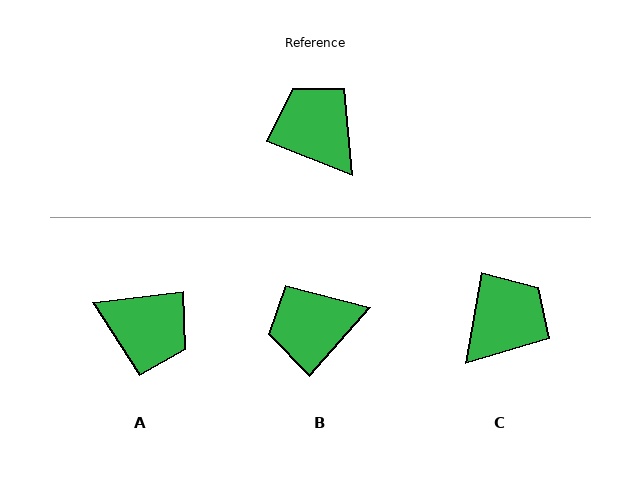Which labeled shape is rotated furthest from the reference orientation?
A, about 152 degrees away.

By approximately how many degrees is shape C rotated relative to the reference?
Approximately 78 degrees clockwise.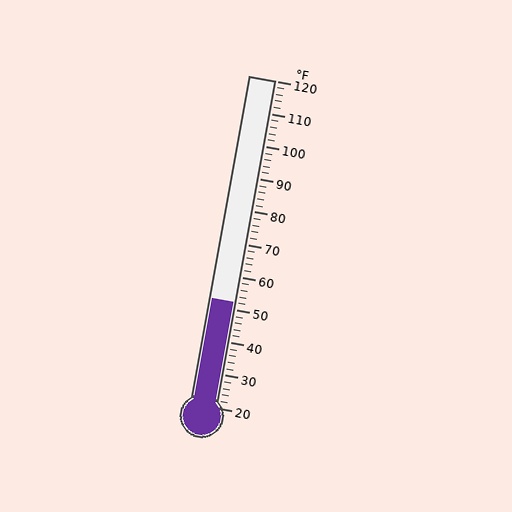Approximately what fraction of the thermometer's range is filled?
The thermometer is filled to approximately 30% of its range.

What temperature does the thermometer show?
The thermometer shows approximately 52°F.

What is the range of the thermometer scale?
The thermometer scale ranges from 20°F to 120°F.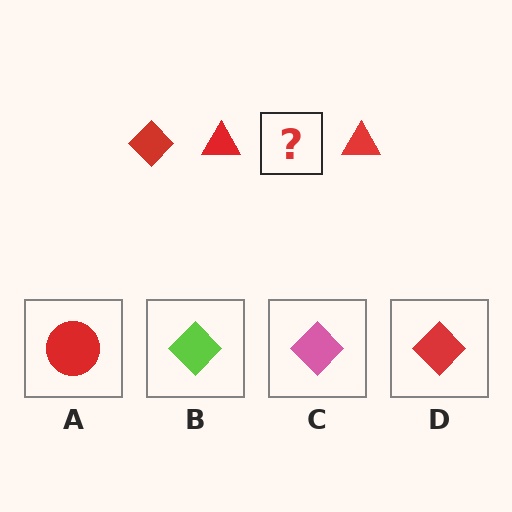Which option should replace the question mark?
Option D.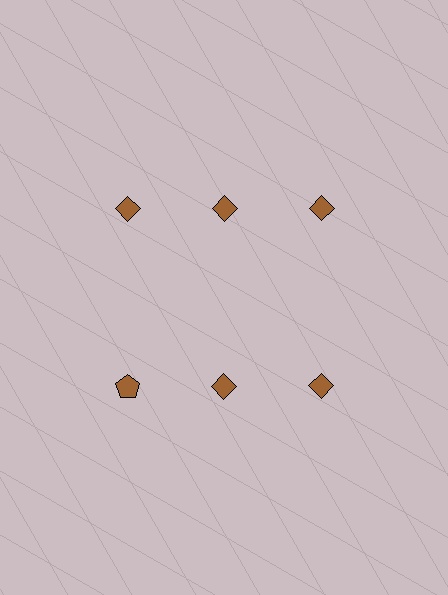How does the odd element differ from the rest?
It has a different shape: pentagon instead of diamond.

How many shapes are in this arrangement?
There are 6 shapes arranged in a grid pattern.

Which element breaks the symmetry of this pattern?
The brown pentagon in the second row, leftmost column breaks the symmetry. All other shapes are brown diamonds.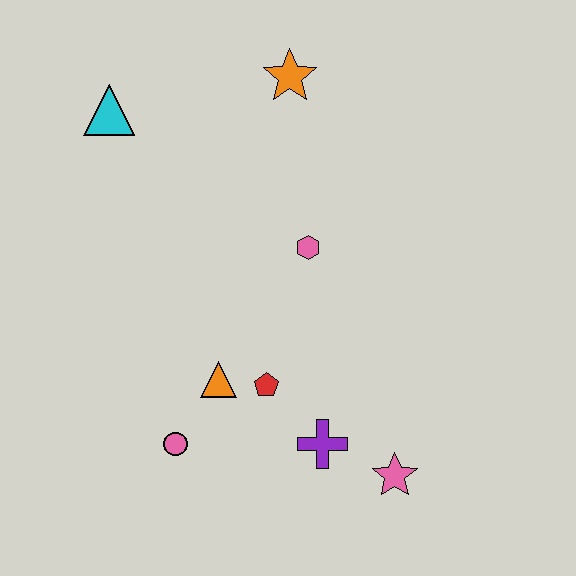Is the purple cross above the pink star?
Yes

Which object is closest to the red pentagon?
The orange triangle is closest to the red pentagon.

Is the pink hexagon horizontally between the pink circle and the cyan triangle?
No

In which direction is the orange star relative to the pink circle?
The orange star is above the pink circle.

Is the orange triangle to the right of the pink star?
No